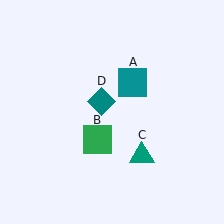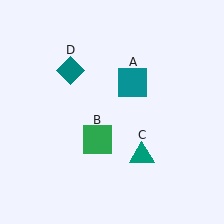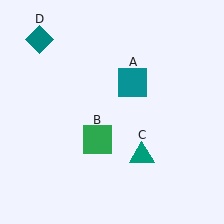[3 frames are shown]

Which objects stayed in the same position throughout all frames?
Teal square (object A) and green square (object B) and teal triangle (object C) remained stationary.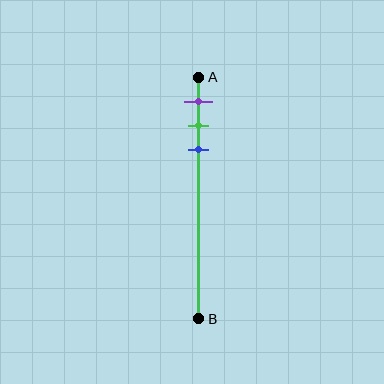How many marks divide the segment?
There are 3 marks dividing the segment.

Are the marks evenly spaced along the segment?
Yes, the marks are approximately evenly spaced.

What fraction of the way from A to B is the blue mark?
The blue mark is approximately 30% (0.3) of the way from A to B.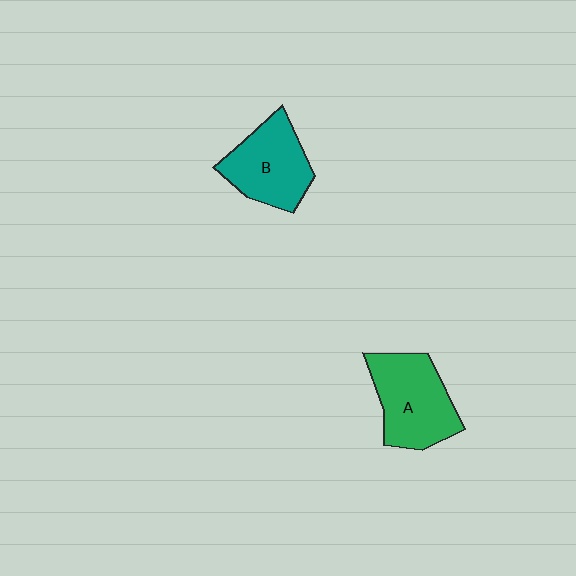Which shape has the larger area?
Shape A (green).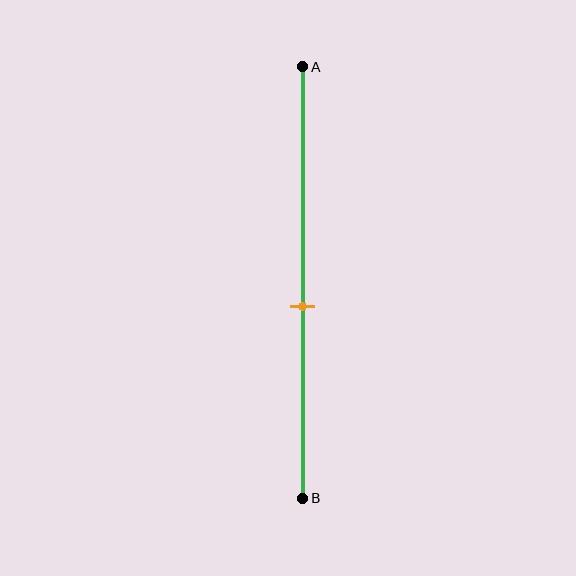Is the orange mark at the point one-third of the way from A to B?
No, the mark is at about 55% from A, not at the 33% one-third point.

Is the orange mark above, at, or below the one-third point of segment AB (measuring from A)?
The orange mark is below the one-third point of segment AB.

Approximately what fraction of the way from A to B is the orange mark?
The orange mark is approximately 55% of the way from A to B.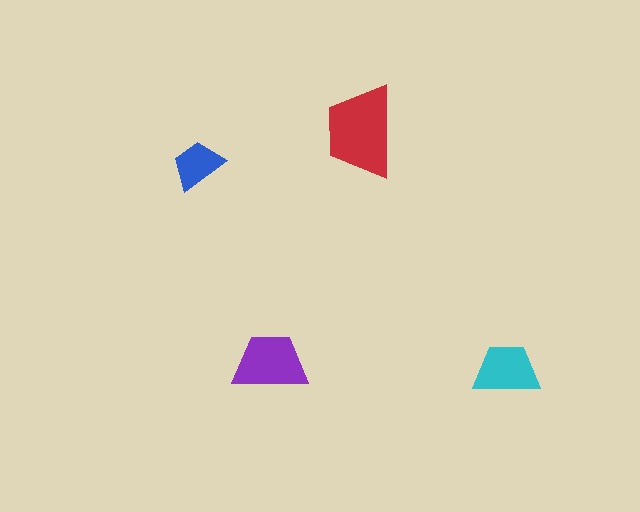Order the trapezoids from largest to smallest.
the red one, the purple one, the cyan one, the blue one.